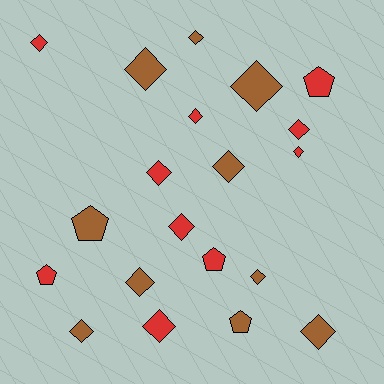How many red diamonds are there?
There are 7 red diamonds.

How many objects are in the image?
There are 20 objects.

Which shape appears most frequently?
Diamond, with 15 objects.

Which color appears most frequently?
Red, with 10 objects.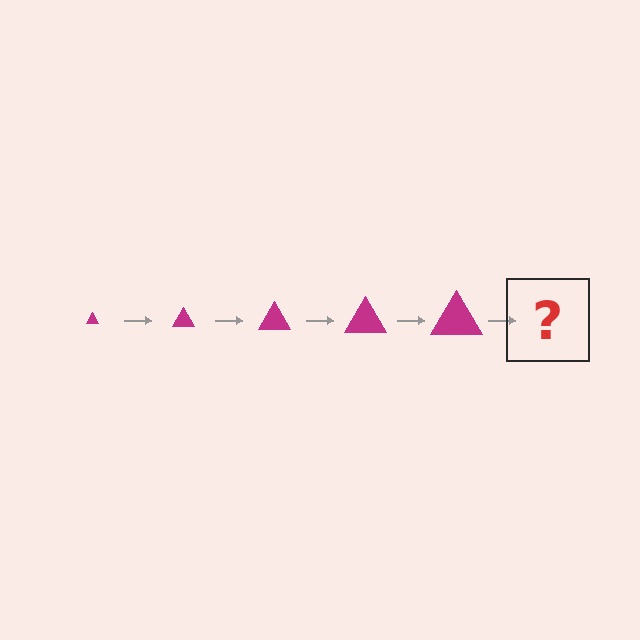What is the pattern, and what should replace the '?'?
The pattern is that the triangle gets progressively larger each step. The '?' should be a magenta triangle, larger than the previous one.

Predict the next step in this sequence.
The next step is a magenta triangle, larger than the previous one.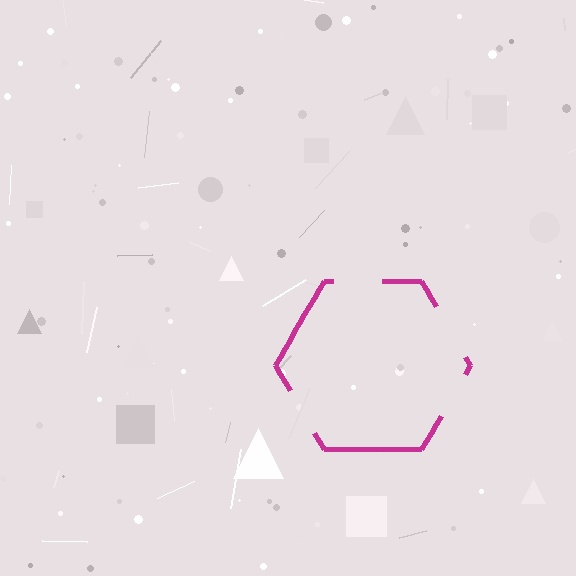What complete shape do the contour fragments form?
The contour fragments form a hexagon.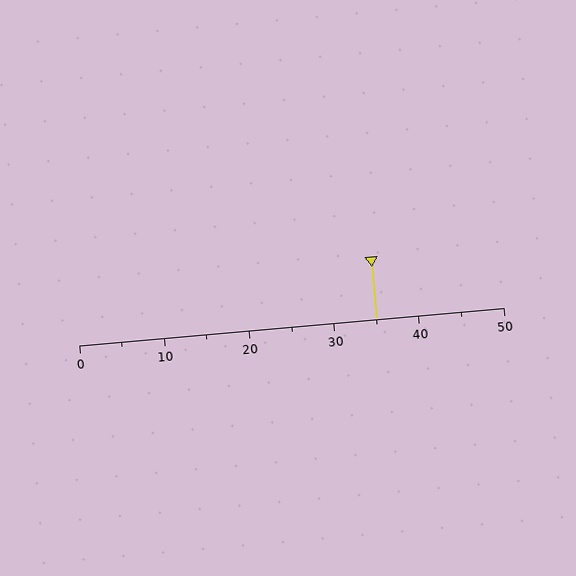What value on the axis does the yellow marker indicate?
The marker indicates approximately 35.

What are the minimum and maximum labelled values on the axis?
The axis runs from 0 to 50.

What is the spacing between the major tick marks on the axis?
The major ticks are spaced 10 apart.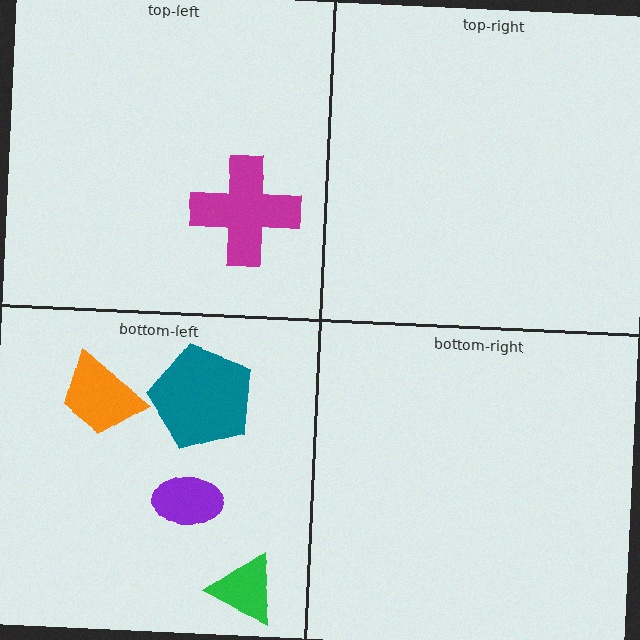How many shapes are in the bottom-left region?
4.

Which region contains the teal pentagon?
The bottom-left region.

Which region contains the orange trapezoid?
The bottom-left region.